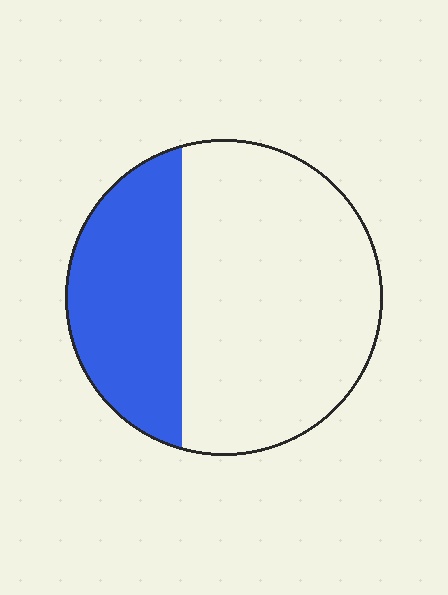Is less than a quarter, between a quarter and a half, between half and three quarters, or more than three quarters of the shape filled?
Between a quarter and a half.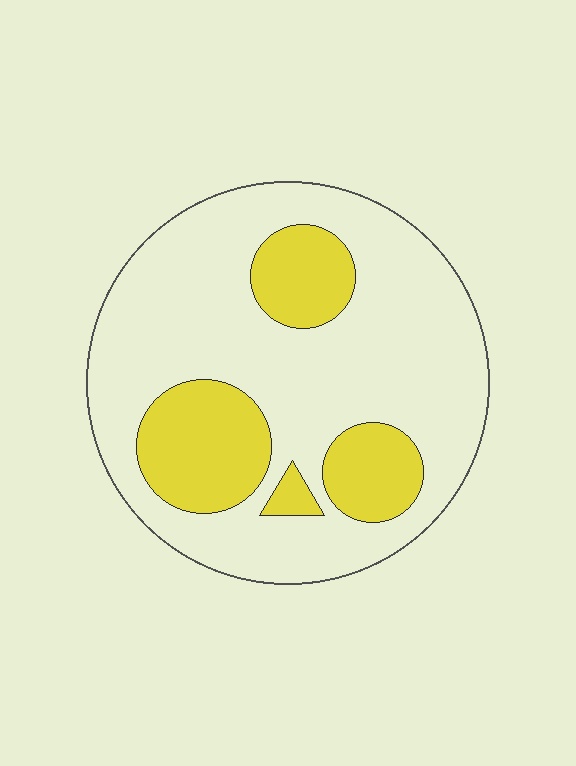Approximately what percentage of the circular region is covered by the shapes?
Approximately 25%.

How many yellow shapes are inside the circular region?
4.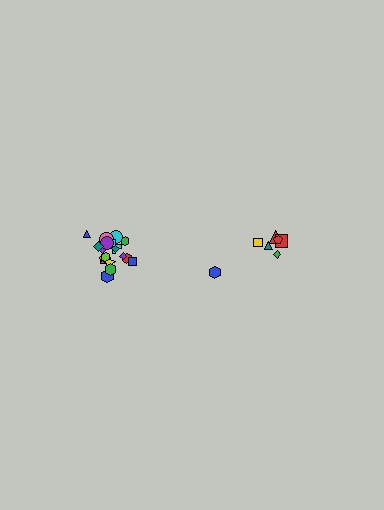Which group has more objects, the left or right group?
The left group.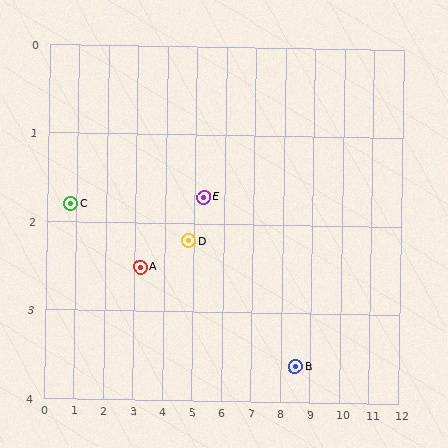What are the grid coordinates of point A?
Point A is at approximately (3.2, 2.5).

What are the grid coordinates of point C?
Point C is at approximately (0.8, 1.8).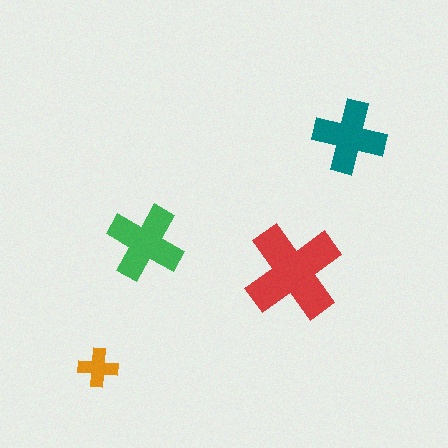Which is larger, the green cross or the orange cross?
The green one.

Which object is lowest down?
The orange cross is bottommost.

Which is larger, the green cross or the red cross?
The red one.